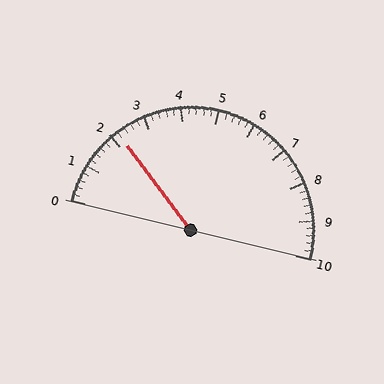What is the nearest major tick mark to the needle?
The nearest major tick mark is 2.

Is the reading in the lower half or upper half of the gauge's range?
The reading is in the lower half of the range (0 to 10).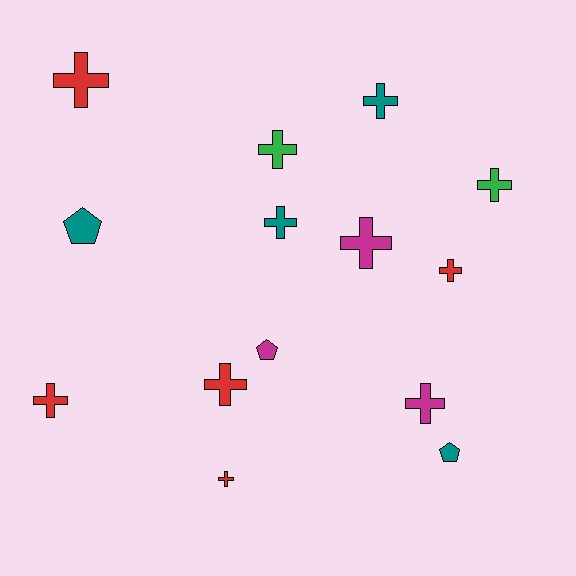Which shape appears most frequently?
Cross, with 11 objects.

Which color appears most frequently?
Red, with 5 objects.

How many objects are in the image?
There are 14 objects.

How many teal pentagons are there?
There are 2 teal pentagons.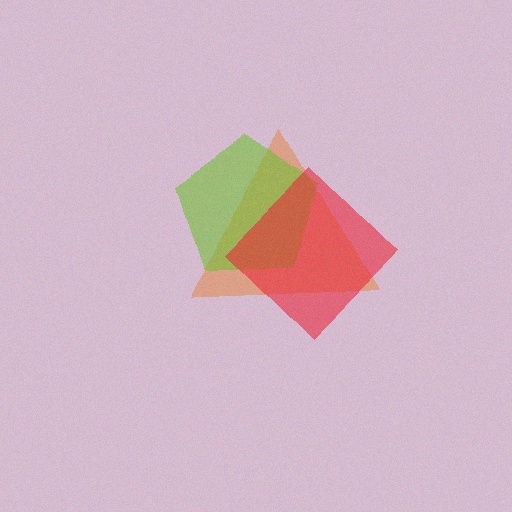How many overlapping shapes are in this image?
There are 3 overlapping shapes in the image.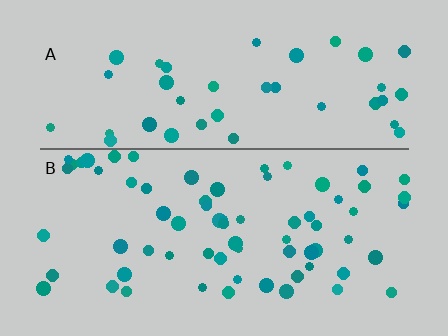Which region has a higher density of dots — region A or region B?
B (the bottom).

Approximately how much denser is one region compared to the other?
Approximately 1.5× — region B over region A.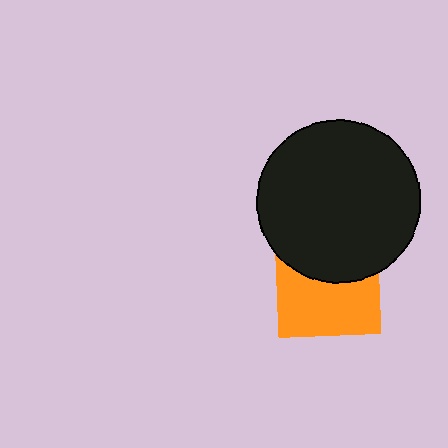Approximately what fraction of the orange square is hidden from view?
Roughly 42% of the orange square is hidden behind the black circle.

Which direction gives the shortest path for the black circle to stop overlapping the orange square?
Moving up gives the shortest separation.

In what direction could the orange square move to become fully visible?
The orange square could move down. That would shift it out from behind the black circle entirely.